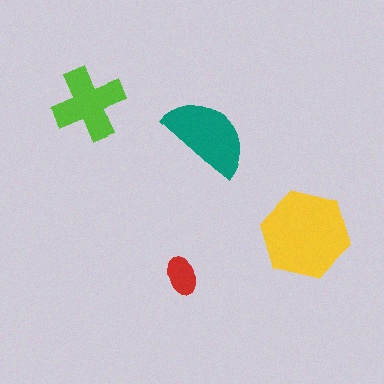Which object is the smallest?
The red ellipse.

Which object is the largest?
The yellow hexagon.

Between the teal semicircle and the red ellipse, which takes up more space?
The teal semicircle.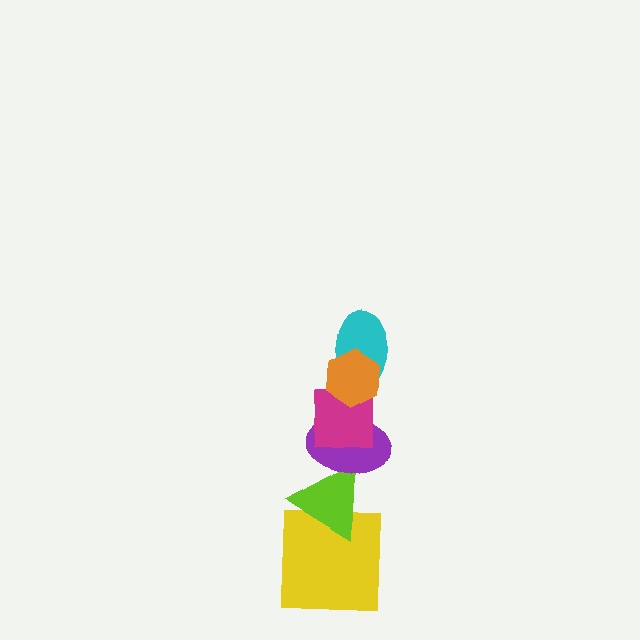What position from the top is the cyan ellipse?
The cyan ellipse is 2nd from the top.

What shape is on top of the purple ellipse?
The magenta square is on top of the purple ellipse.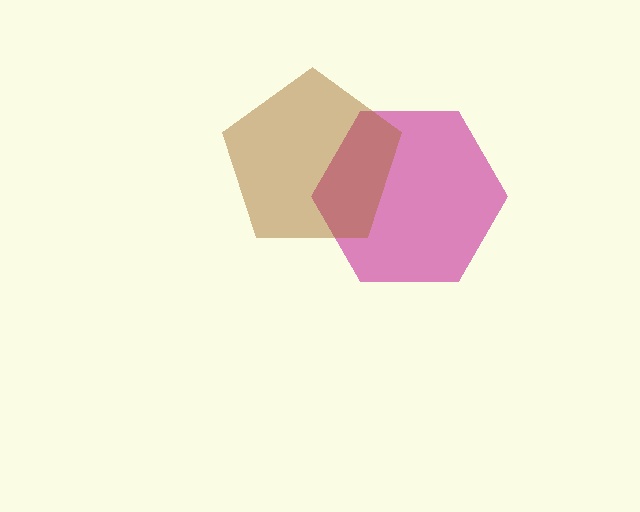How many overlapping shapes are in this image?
There are 2 overlapping shapes in the image.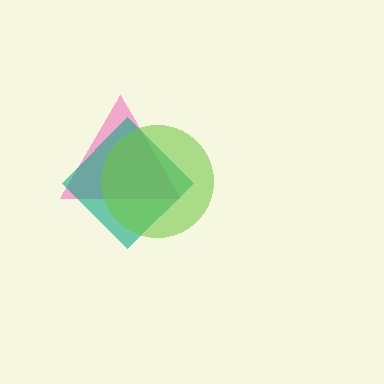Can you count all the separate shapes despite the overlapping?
Yes, there are 3 separate shapes.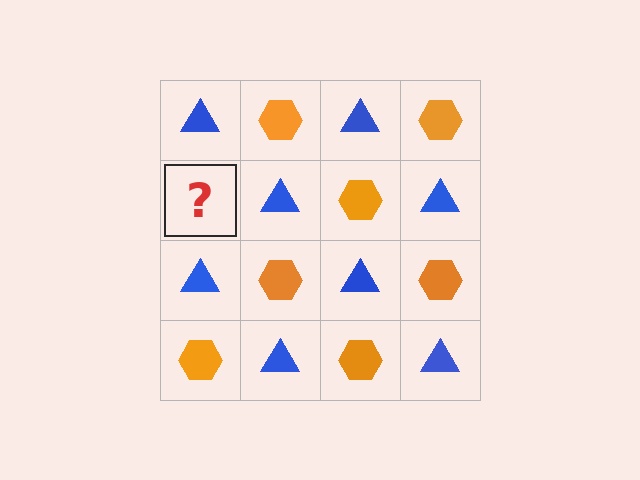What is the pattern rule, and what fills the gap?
The rule is that it alternates blue triangle and orange hexagon in a checkerboard pattern. The gap should be filled with an orange hexagon.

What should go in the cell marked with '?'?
The missing cell should contain an orange hexagon.